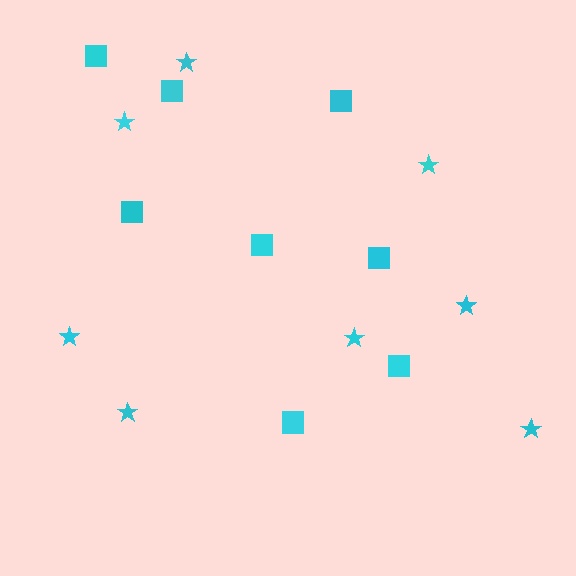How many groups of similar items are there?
There are 2 groups: one group of stars (8) and one group of squares (8).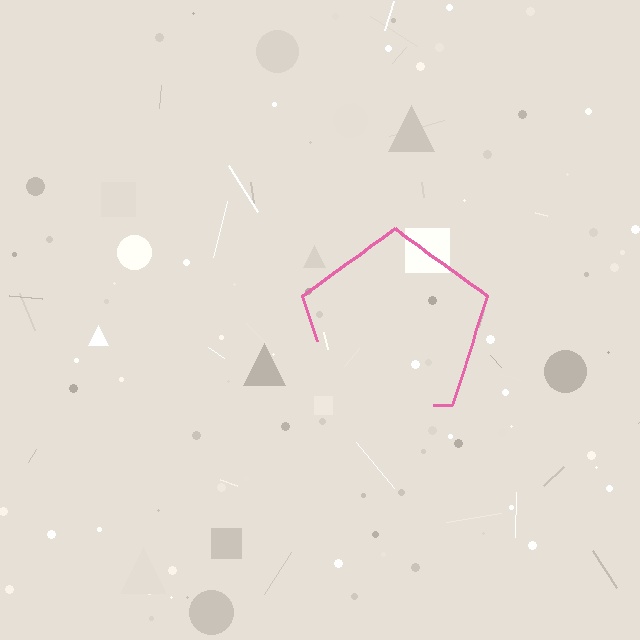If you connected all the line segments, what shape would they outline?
They would outline a pentagon.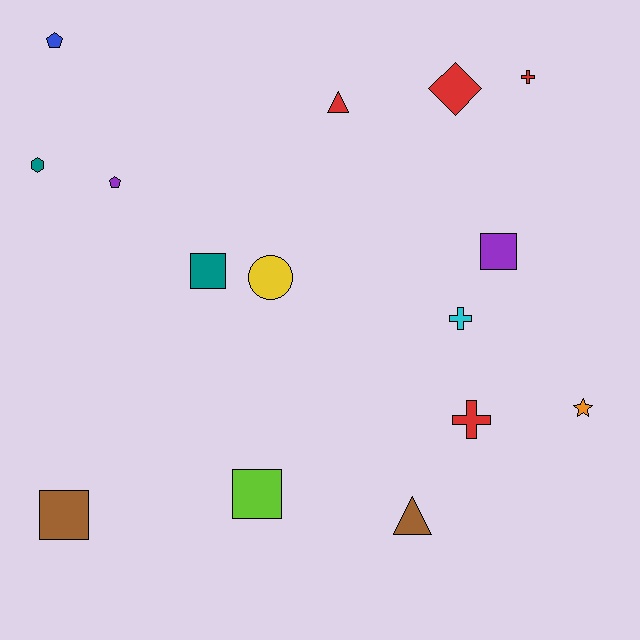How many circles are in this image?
There is 1 circle.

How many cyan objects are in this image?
There is 1 cyan object.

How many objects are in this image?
There are 15 objects.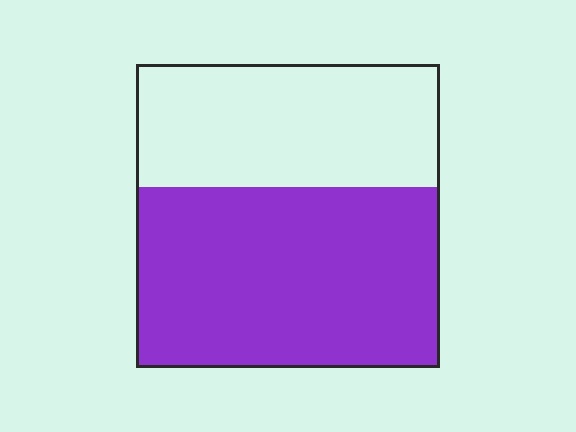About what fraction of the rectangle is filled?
About three fifths (3/5).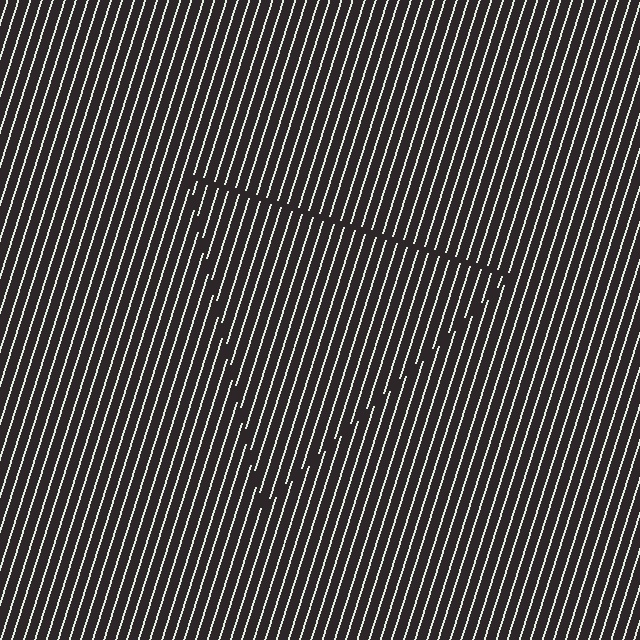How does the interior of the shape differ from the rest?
The interior of the shape contains the same grating, shifted by half a period — the contour is defined by the phase discontinuity where line-ends from the inner and outer gratings abut.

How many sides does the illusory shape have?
3 sides — the line-ends trace a triangle.